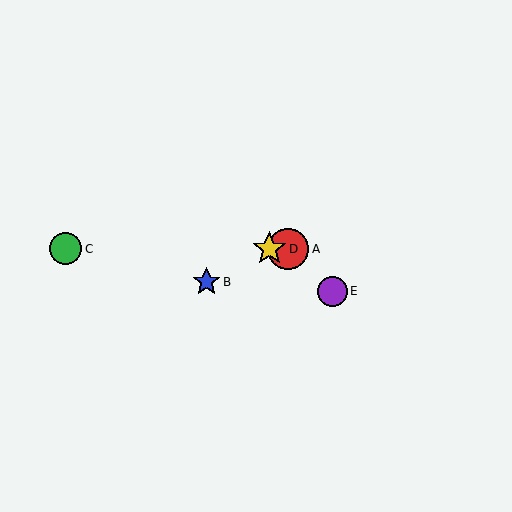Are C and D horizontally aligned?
Yes, both are at y≈249.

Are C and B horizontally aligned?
No, C is at y≈249 and B is at y≈282.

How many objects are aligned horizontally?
3 objects (A, C, D) are aligned horizontally.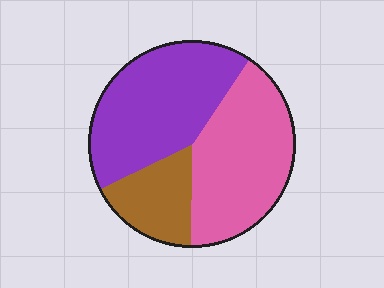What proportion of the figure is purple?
Purple takes up about two fifths (2/5) of the figure.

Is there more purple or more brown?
Purple.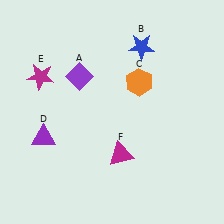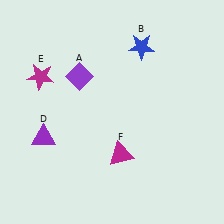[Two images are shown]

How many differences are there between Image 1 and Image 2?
There is 1 difference between the two images.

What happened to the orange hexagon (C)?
The orange hexagon (C) was removed in Image 2. It was in the top-right area of Image 1.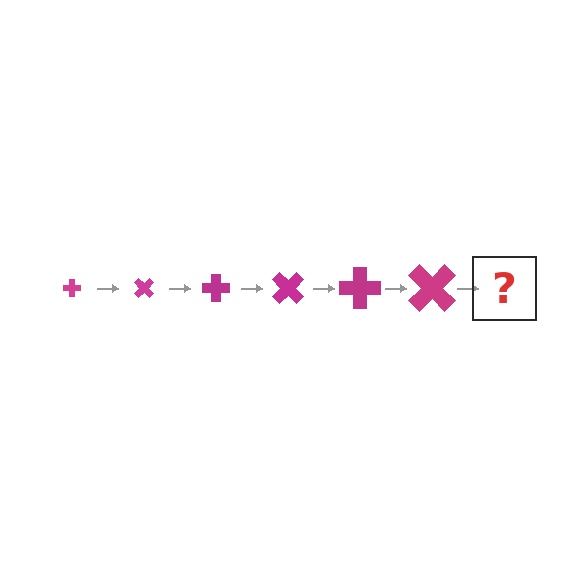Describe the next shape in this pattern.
It should be a cross, larger than the previous one and rotated 270 degrees from the start.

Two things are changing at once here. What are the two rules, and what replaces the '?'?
The two rules are that the cross grows larger each step and it rotates 45 degrees each step. The '?' should be a cross, larger than the previous one and rotated 270 degrees from the start.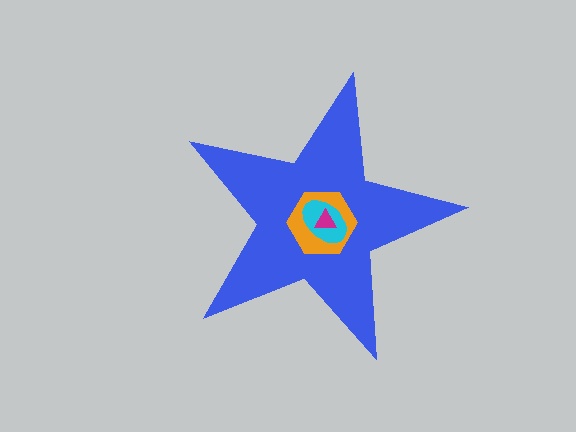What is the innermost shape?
The magenta triangle.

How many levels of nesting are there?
4.